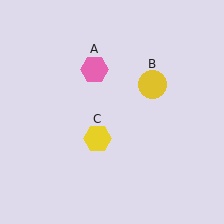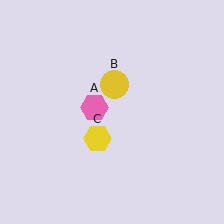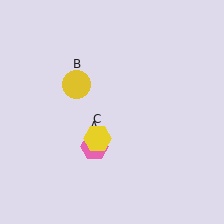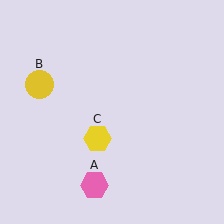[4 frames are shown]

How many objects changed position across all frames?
2 objects changed position: pink hexagon (object A), yellow circle (object B).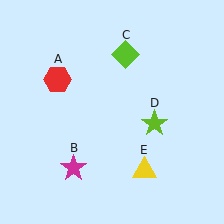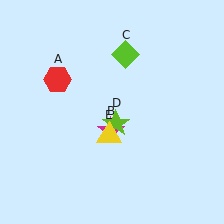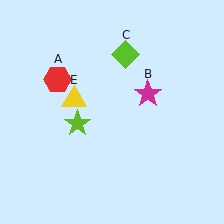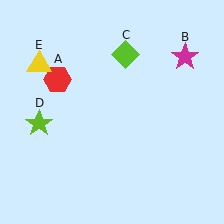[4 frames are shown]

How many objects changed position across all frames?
3 objects changed position: magenta star (object B), lime star (object D), yellow triangle (object E).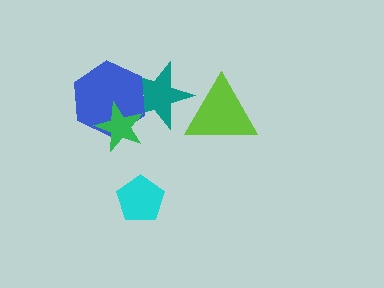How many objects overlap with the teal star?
3 objects overlap with the teal star.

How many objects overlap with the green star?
2 objects overlap with the green star.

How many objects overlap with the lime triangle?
1 object overlaps with the lime triangle.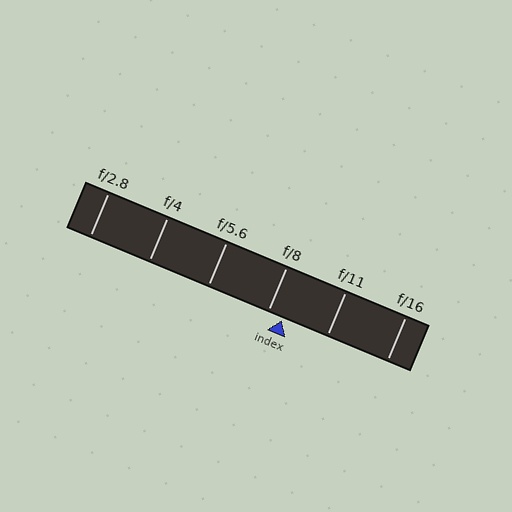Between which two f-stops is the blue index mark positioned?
The index mark is between f/8 and f/11.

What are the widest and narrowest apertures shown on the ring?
The widest aperture shown is f/2.8 and the narrowest is f/16.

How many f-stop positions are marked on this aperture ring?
There are 6 f-stop positions marked.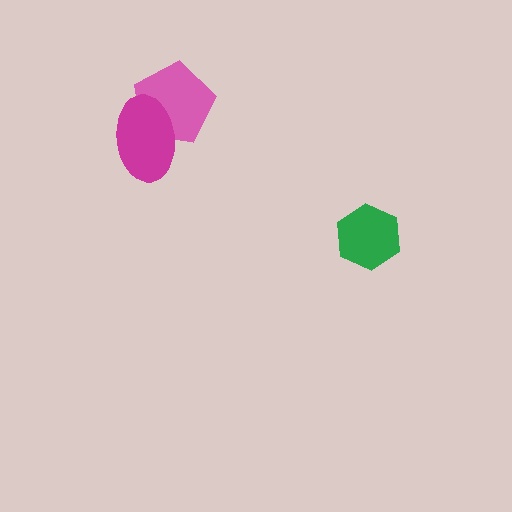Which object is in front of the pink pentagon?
The magenta ellipse is in front of the pink pentagon.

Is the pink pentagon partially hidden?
Yes, it is partially covered by another shape.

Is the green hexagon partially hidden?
No, no other shape covers it.